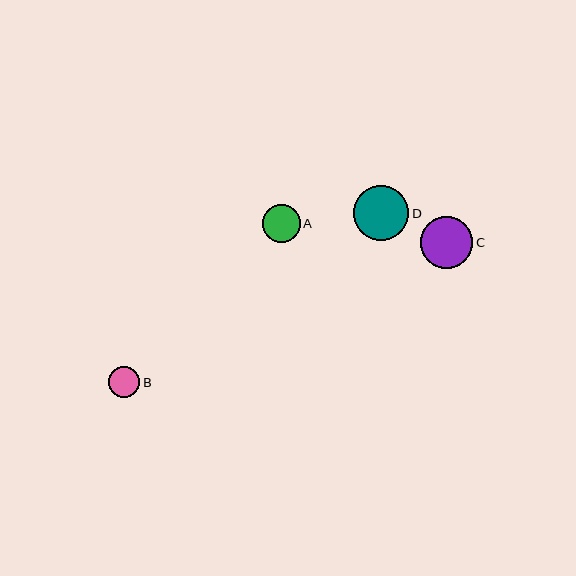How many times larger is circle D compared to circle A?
Circle D is approximately 1.5 times the size of circle A.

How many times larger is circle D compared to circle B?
Circle D is approximately 1.8 times the size of circle B.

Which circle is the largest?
Circle D is the largest with a size of approximately 55 pixels.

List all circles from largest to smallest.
From largest to smallest: D, C, A, B.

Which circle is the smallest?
Circle B is the smallest with a size of approximately 31 pixels.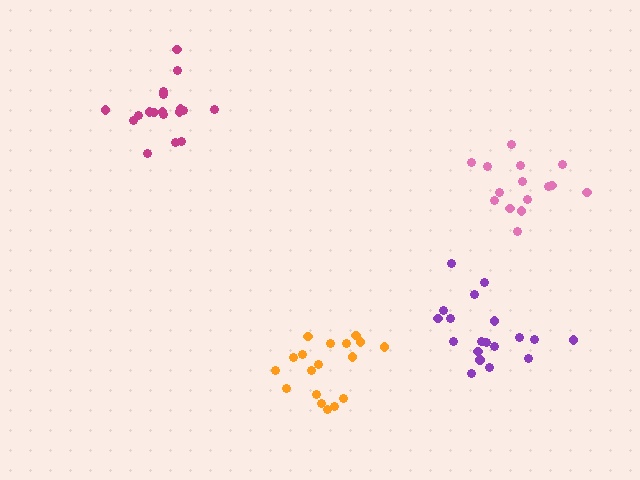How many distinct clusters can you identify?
There are 4 distinct clusters.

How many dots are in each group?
Group 1: 15 dots, Group 2: 18 dots, Group 3: 18 dots, Group 4: 19 dots (70 total).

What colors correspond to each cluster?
The clusters are colored: pink, orange, magenta, purple.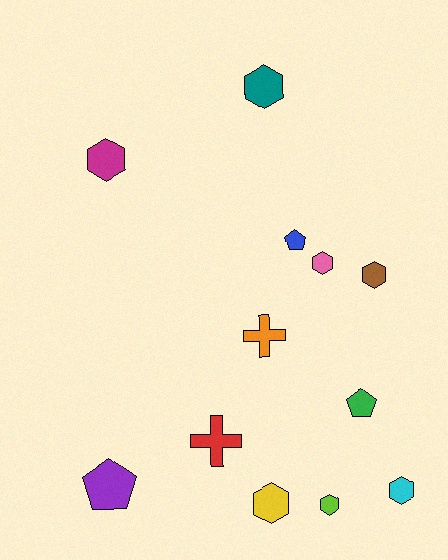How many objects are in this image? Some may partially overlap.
There are 12 objects.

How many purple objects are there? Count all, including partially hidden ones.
There is 1 purple object.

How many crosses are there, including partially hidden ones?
There are 2 crosses.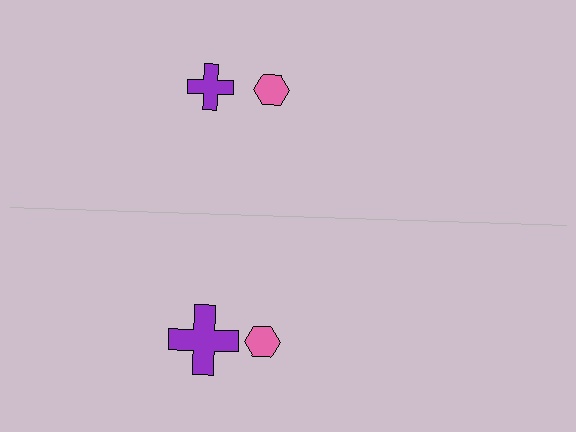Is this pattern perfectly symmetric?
No, the pattern is not perfectly symmetric. The purple cross on the bottom side has a different size than its mirror counterpart.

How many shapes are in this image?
There are 4 shapes in this image.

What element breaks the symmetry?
The purple cross on the bottom side has a different size than its mirror counterpart.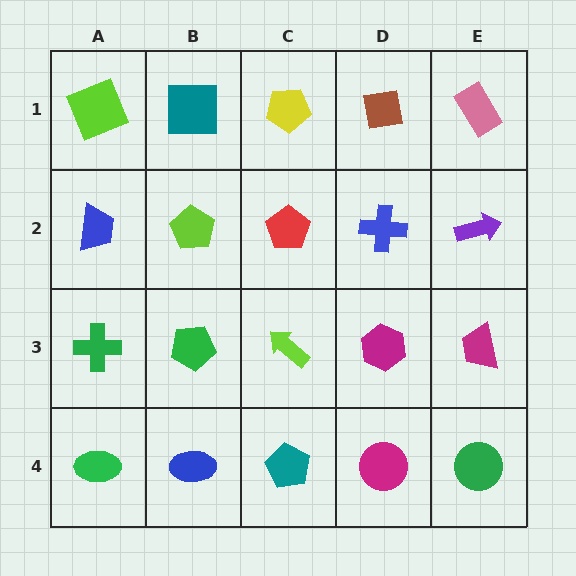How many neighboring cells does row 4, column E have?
2.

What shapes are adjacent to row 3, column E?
A purple arrow (row 2, column E), a green circle (row 4, column E), a magenta hexagon (row 3, column D).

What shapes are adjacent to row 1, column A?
A blue trapezoid (row 2, column A), a teal square (row 1, column B).